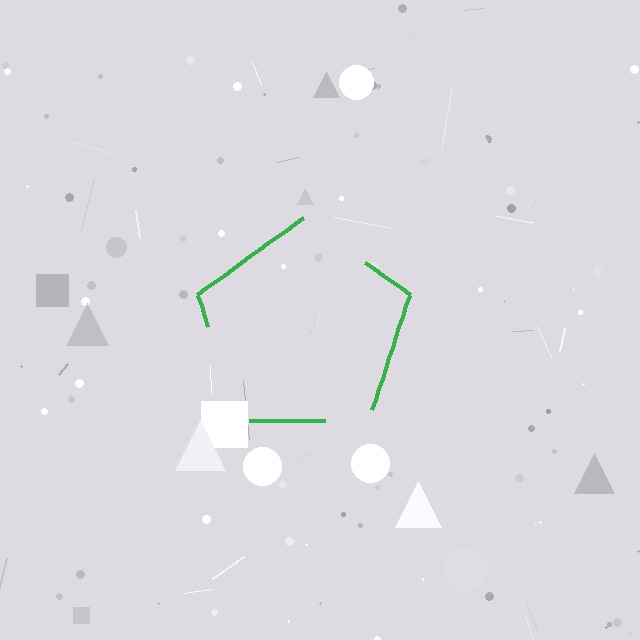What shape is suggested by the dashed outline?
The dashed outline suggests a pentagon.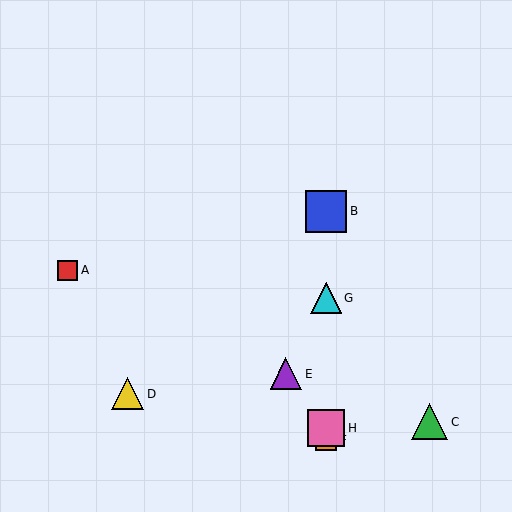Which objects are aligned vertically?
Objects B, F, G, H are aligned vertically.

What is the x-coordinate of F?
Object F is at x≈326.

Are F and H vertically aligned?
Yes, both are at x≈326.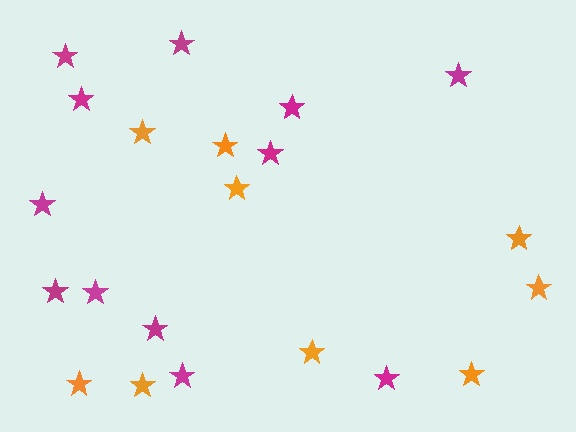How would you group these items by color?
There are 2 groups: one group of orange stars (9) and one group of magenta stars (12).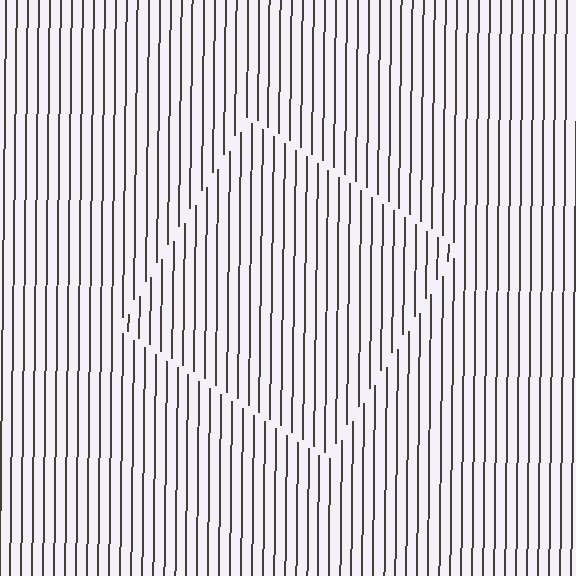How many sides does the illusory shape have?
4 sides — the line-ends trace a square.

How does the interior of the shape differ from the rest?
The interior of the shape contains the same grating, shifted by half a period — the contour is defined by the phase discontinuity where line-ends from the inner and outer gratings abut.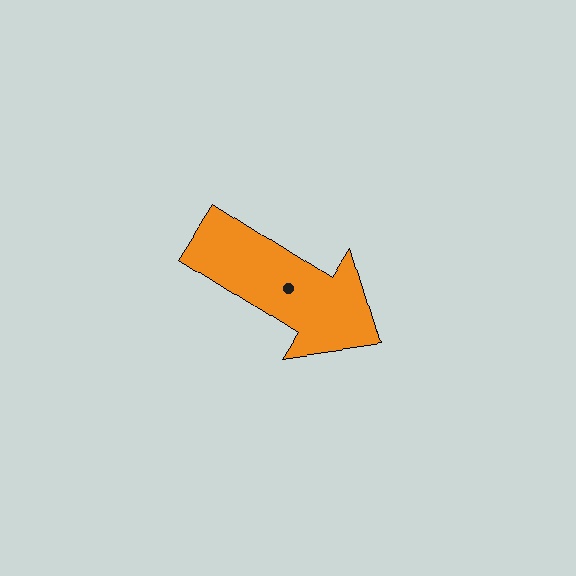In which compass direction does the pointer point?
Southeast.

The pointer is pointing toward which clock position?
Roughly 4 o'clock.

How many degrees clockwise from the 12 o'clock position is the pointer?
Approximately 122 degrees.